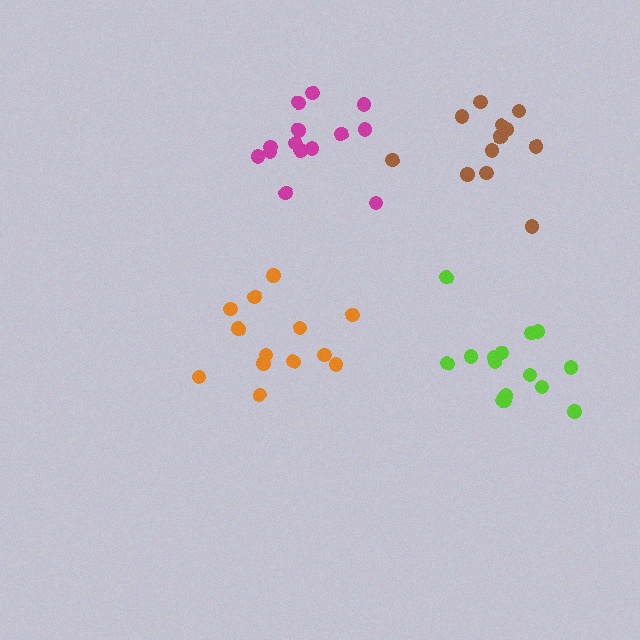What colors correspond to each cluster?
The clusters are colored: brown, lime, orange, magenta.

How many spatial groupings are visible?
There are 4 spatial groupings.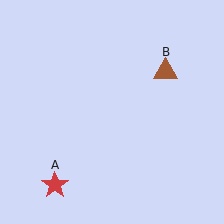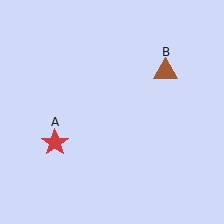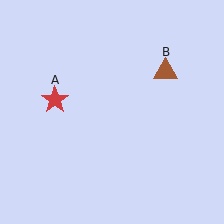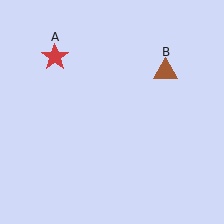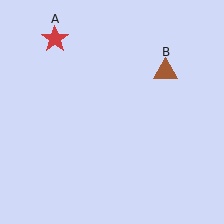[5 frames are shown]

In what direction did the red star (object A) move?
The red star (object A) moved up.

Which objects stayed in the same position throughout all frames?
Brown triangle (object B) remained stationary.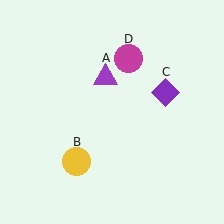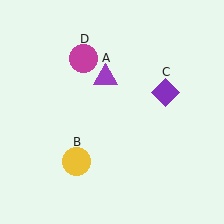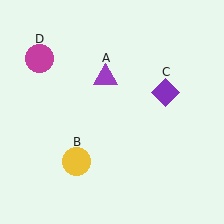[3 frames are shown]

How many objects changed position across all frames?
1 object changed position: magenta circle (object D).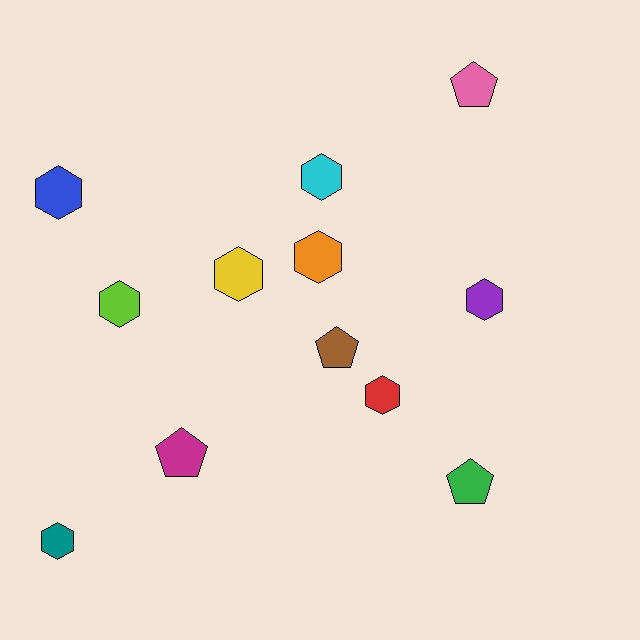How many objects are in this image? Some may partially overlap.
There are 12 objects.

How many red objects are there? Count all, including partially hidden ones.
There is 1 red object.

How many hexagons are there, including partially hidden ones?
There are 8 hexagons.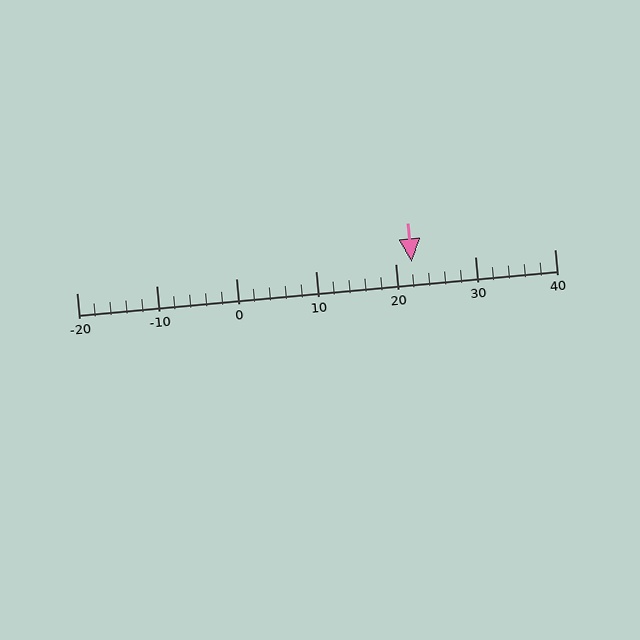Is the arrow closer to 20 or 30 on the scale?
The arrow is closer to 20.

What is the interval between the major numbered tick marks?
The major tick marks are spaced 10 units apart.